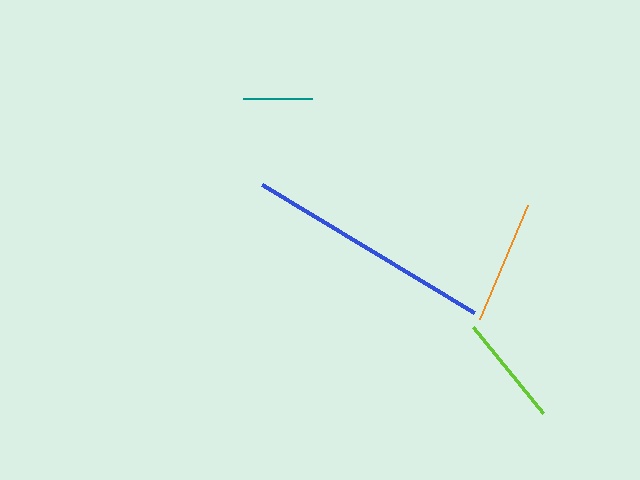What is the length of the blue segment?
The blue segment is approximately 248 pixels long.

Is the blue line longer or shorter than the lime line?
The blue line is longer than the lime line.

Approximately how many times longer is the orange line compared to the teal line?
The orange line is approximately 1.8 times the length of the teal line.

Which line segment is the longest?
The blue line is the longest at approximately 248 pixels.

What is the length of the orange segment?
The orange segment is approximately 124 pixels long.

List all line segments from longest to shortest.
From longest to shortest: blue, orange, lime, teal.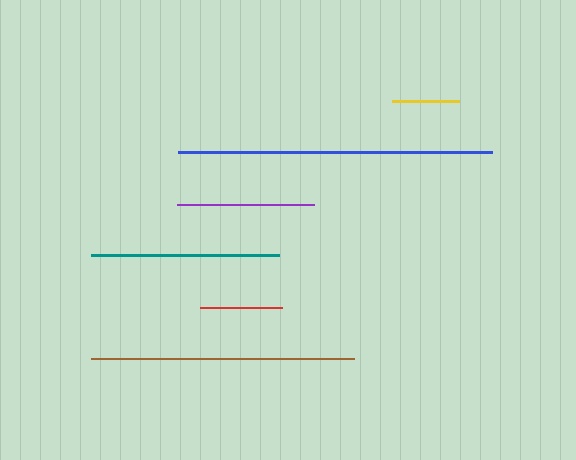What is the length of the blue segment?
The blue segment is approximately 315 pixels long.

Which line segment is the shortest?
The yellow line is the shortest at approximately 67 pixels.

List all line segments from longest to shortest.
From longest to shortest: blue, brown, teal, purple, red, yellow.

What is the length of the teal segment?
The teal segment is approximately 188 pixels long.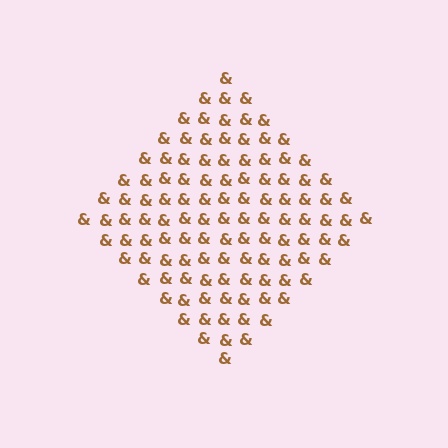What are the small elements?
The small elements are ampersands.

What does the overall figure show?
The overall figure shows a diamond.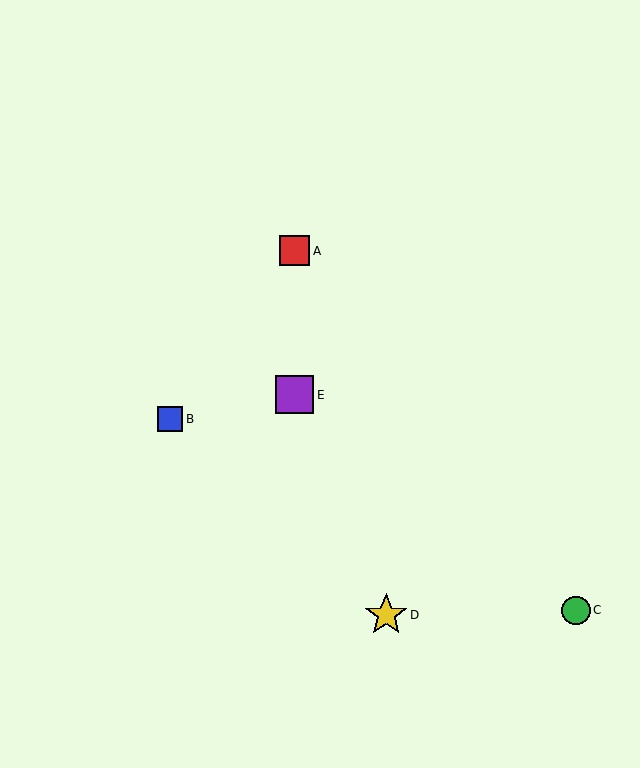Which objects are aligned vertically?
Objects A, E are aligned vertically.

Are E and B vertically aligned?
No, E is at x≈295 and B is at x≈170.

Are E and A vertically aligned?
Yes, both are at x≈295.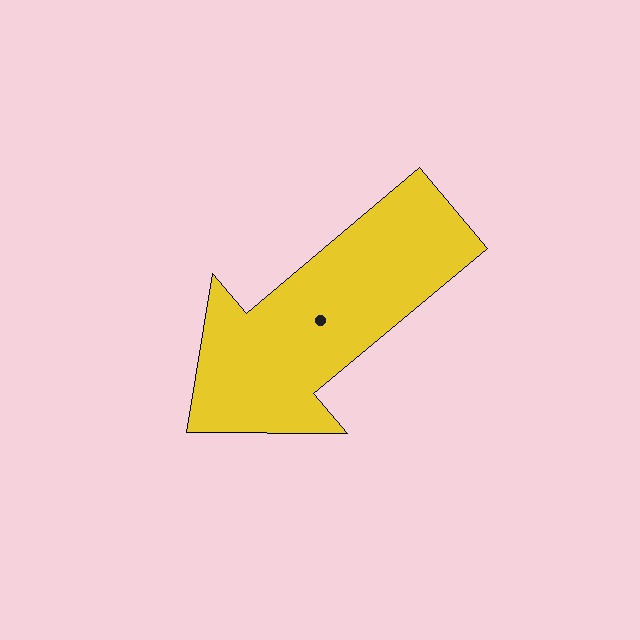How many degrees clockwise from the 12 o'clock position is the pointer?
Approximately 230 degrees.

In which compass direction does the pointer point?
Southwest.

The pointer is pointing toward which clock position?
Roughly 8 o'clock.